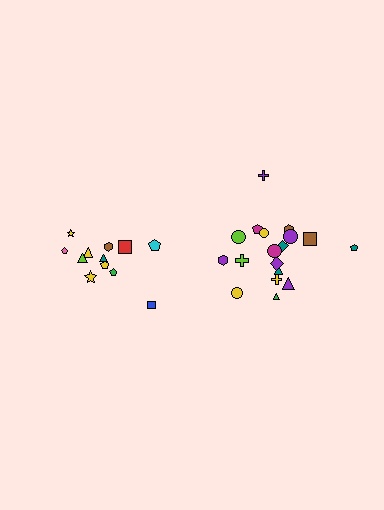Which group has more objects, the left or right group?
The right group.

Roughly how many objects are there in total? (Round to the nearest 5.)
Roughly 30 objects in total.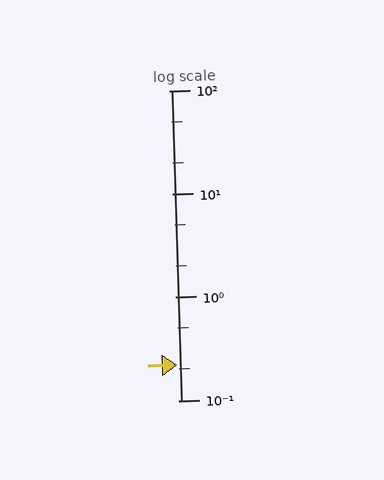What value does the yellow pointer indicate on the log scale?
The pointer indicates approximately 0.22.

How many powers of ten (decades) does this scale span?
The scale spans 3 decades, from 0.1 to 100.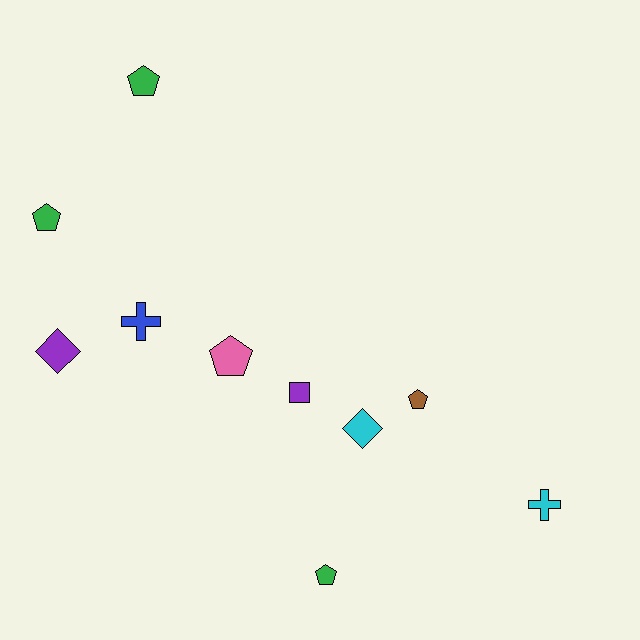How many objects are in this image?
There are 10 objects.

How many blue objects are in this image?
There is 1 blue object.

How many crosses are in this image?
There are 2 crosses.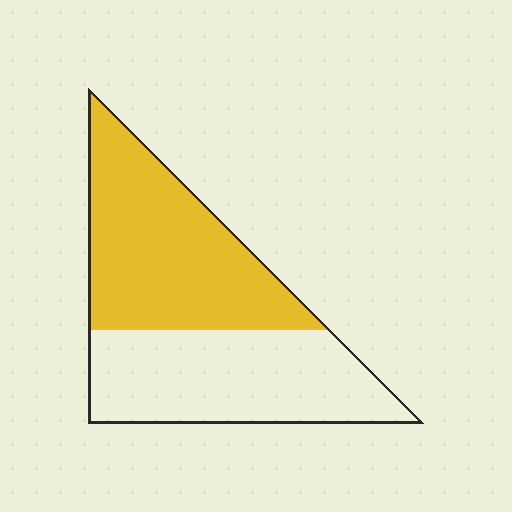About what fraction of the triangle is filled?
About one half (1/2).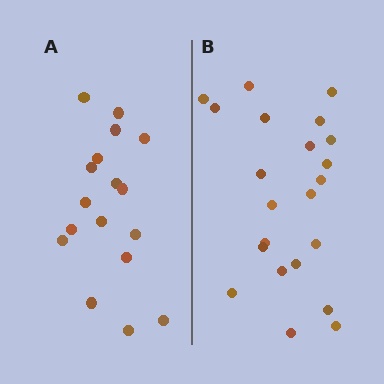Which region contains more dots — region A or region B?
Region B (the right region) has more dots.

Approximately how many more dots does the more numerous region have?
Region B has about 5 more dots than region A.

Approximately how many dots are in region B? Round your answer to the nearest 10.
About 20 dots. (The exact count is 22, which rounds to 20.)